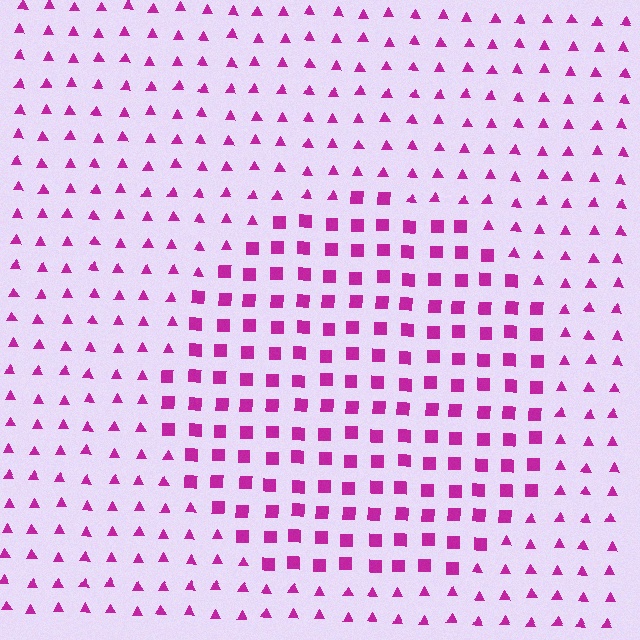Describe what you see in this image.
The image is filled with small magenta elements arranged in a uniform grid. A circle-shaped region contains squares, while the surrounding area contains triangles. The boundary is defined purely by the change in element shape.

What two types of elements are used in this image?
The image uses squares inside the circle region and triangles outside it.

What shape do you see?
I see a circle.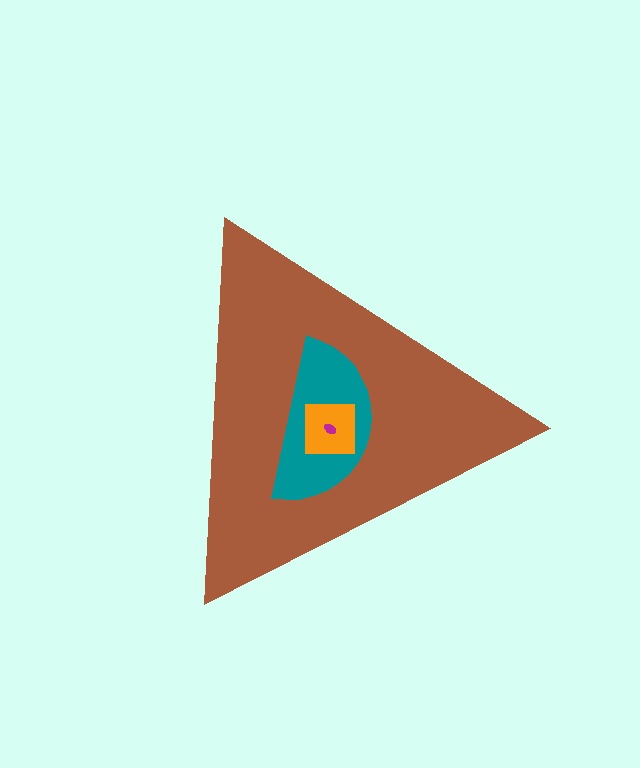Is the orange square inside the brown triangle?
Yes.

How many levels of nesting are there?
4.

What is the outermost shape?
The brown triangle.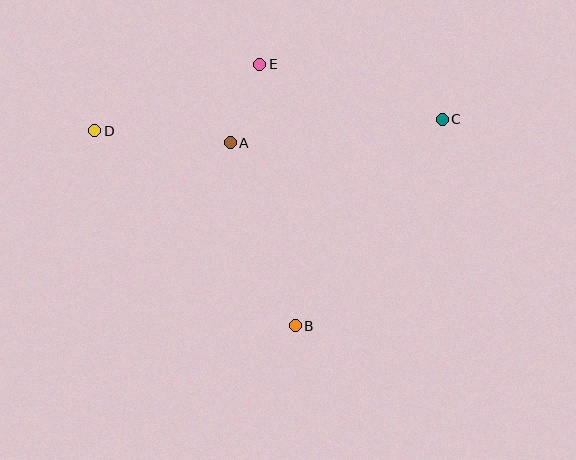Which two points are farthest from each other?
Points C and D are farthest from each other.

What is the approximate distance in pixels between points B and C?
The distance between B and C is approximately 254 pixels.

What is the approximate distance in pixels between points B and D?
The distance between B and D is approximately 279 pixels.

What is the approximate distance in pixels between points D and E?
The distance between D and E is approximately 178 pixels.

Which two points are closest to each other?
Points A and E are closest to each other.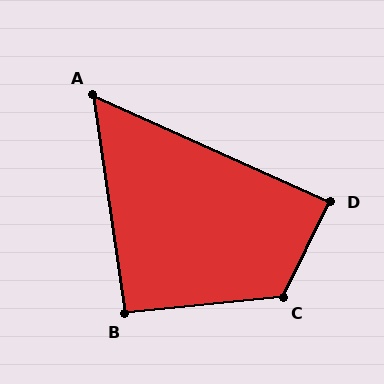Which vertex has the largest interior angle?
C, at approximately 122 degrees.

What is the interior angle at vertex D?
Approximately 88 degrees (approximately right).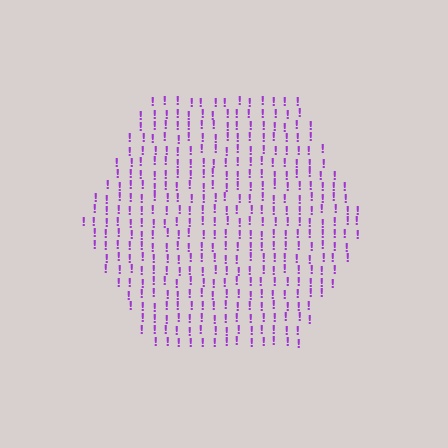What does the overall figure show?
The overall figure shows a hexagon.